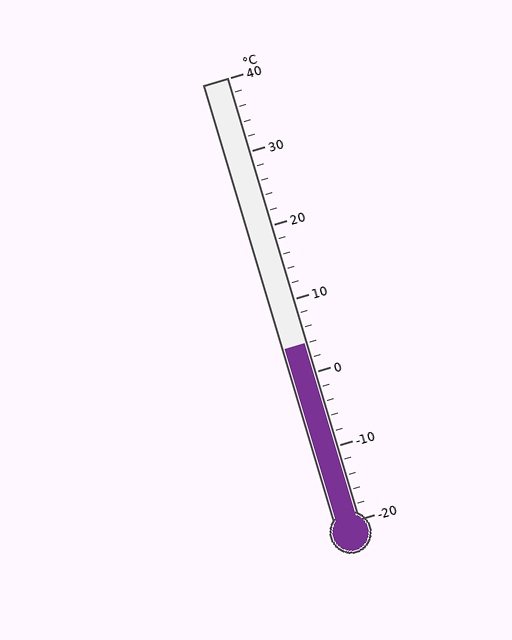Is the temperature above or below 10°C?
The temperature is below 10°C.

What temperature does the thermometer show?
The thermometer shows approximately 4°C.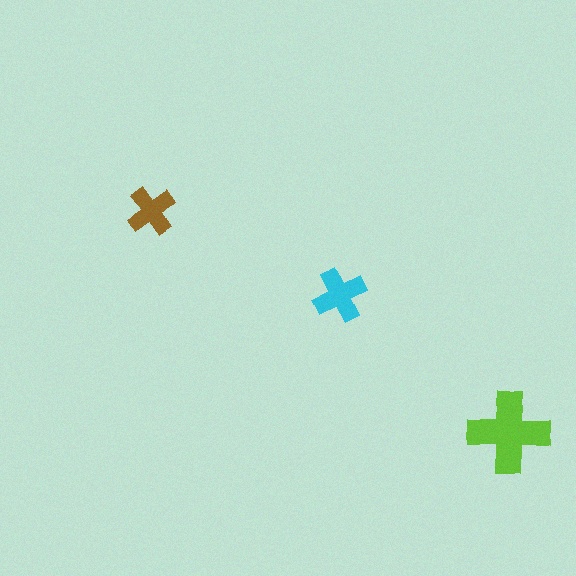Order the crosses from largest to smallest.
the lime one, the cyan one, the brown one.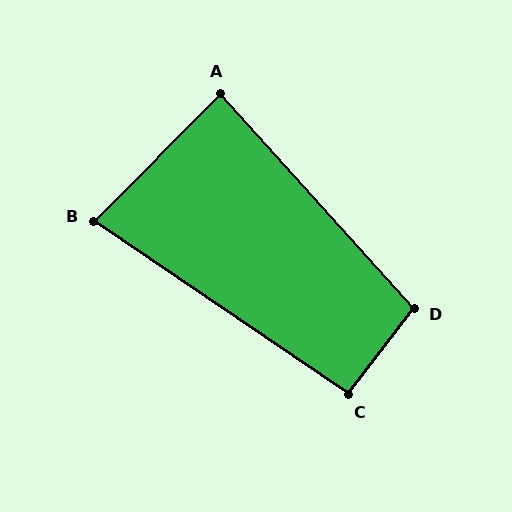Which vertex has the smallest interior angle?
B, at approximately 79 degrees.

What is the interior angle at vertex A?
Approximately 87 degrees (approximately right).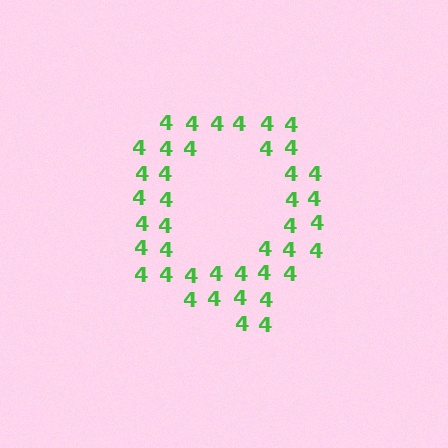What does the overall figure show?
The overall figure shows the letter Q.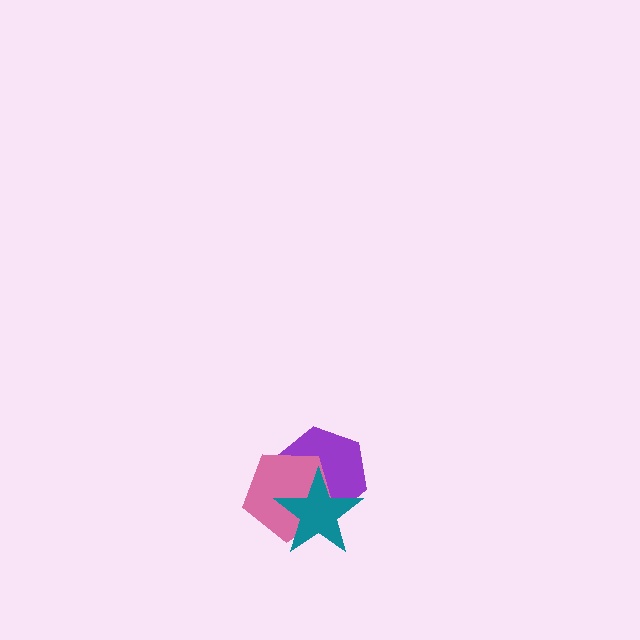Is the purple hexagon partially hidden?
Yes, it is partially covered by another shape.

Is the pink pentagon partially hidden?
Yes, it is partially covered by another shape.